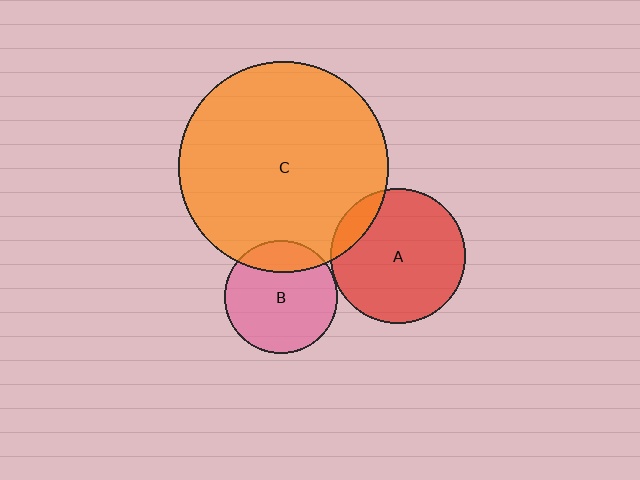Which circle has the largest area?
Circle C (orange).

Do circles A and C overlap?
Yes.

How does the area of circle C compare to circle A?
Approximately 2.4 times.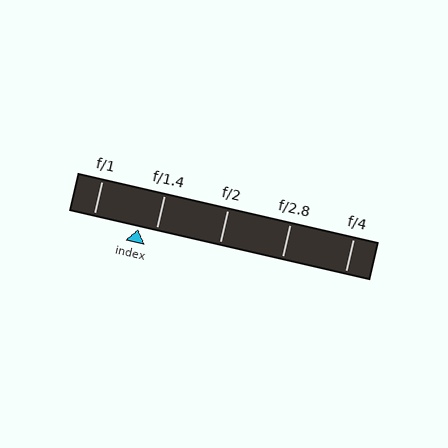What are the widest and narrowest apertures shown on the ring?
The widest aperture shown is f/1 and the narrowest is f/4.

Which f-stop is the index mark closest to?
The index mark is closest to f/1.4.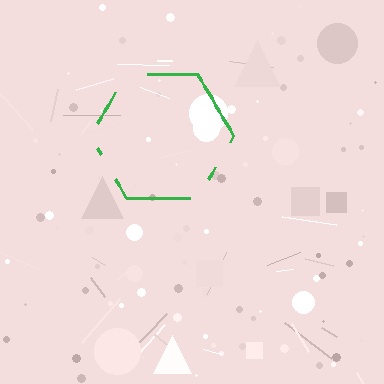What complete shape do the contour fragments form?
The contour fragments form a hexagon.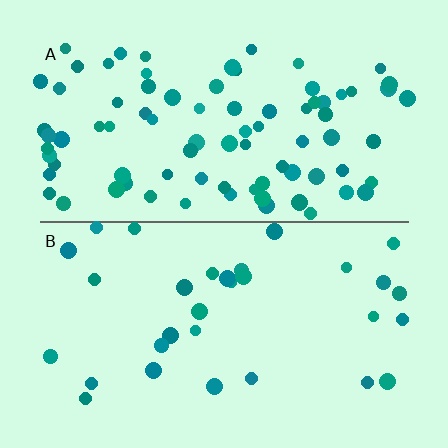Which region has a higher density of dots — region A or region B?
A (the top).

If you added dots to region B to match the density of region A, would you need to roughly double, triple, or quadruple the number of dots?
Approximately triple.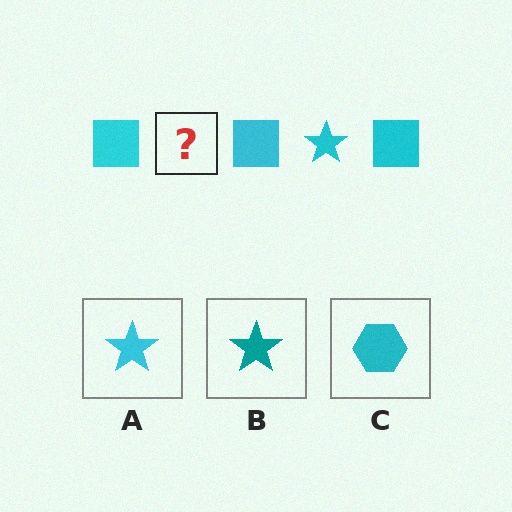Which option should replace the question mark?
Option A.